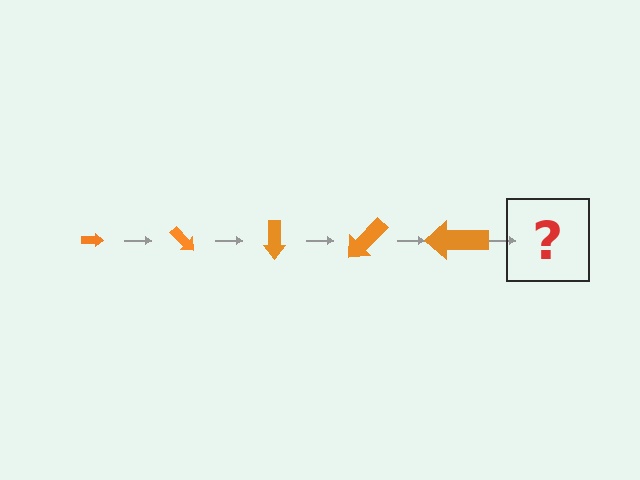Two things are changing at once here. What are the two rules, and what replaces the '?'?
The two rules are that the arrow grows larger each step and it rotates 45 degrees each step. The '?' should be an arrow, larger than the previous one and rotated 225 degrees from the start.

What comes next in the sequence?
The next element should be an arrow, larger than the previous one and rotated 225 degrees from the start.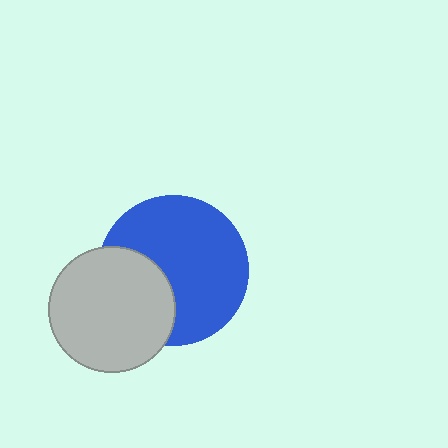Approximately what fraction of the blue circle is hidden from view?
Roughly 31% of the blue circle is hidden behind the light gray circle.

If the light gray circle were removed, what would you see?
You would see the complete blue circle.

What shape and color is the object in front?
The object in front is a light gray circle.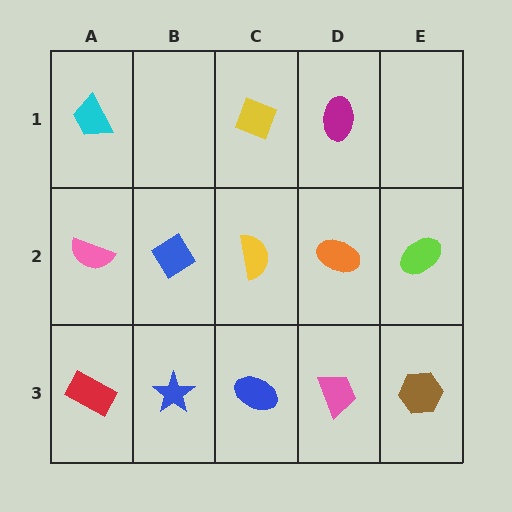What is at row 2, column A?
A pink semicircle.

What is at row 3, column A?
A red rectangle.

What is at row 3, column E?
A brown hexagon.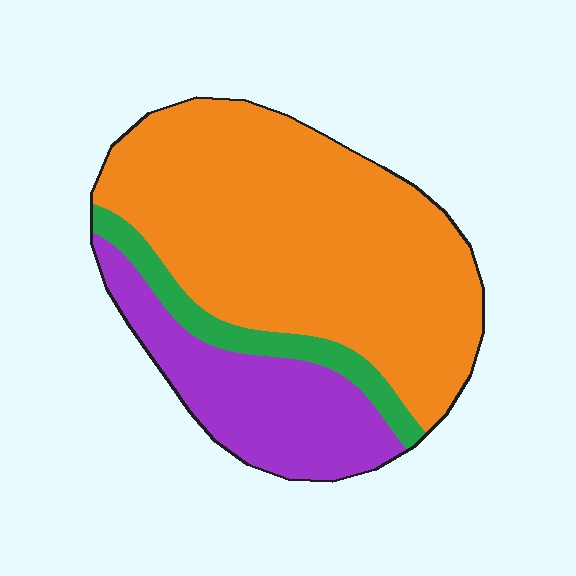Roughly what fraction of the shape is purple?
Purple covers around 25% of the shape.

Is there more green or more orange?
Orange.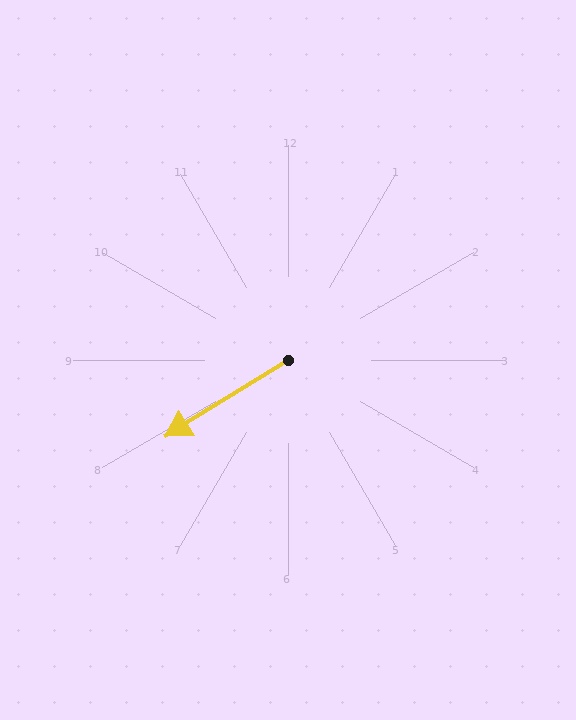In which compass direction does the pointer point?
Southwest.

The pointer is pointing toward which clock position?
Roughly 8 o'clock.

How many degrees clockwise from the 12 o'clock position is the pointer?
Approximately 238 degrees.